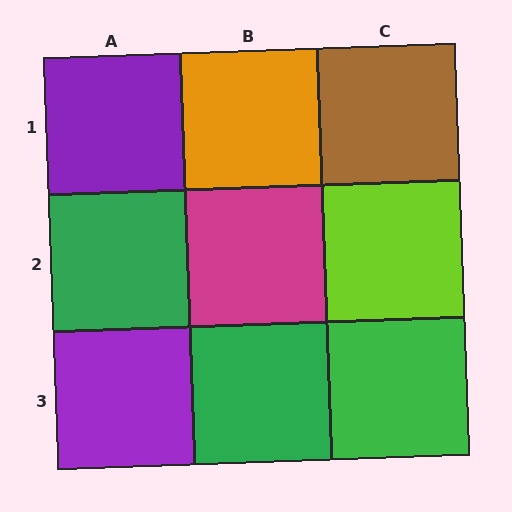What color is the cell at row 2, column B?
Magenta.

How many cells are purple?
2 cells are purple.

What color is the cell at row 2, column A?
Green.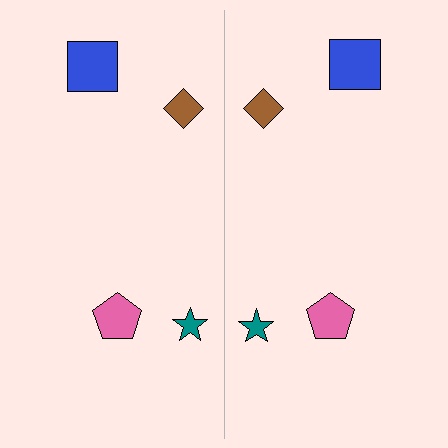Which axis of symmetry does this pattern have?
The pattern has a vertical axis of symmetry running through the center of the image.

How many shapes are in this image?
There are 8 shapes in this image.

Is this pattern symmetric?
Yes, this pattern has bilateral (reflection) symmetry.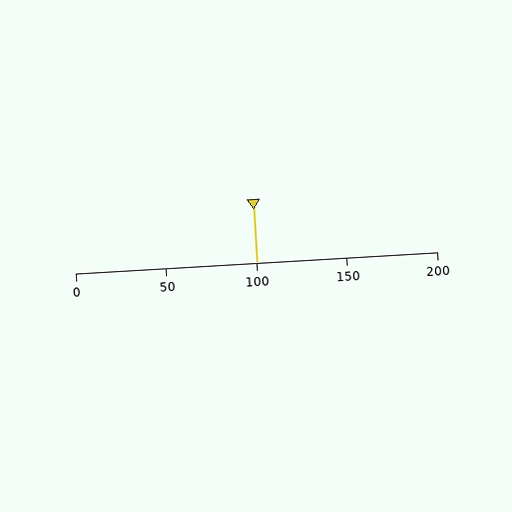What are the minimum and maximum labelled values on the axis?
The axis runs from 0 to 200.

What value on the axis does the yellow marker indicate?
The marker indicates approximately 100.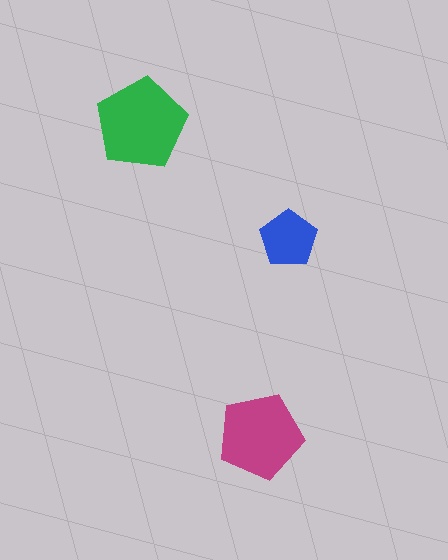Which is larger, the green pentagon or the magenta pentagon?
The green one.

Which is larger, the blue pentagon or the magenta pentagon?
The magenta one.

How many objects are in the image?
There are 3 objects in the image.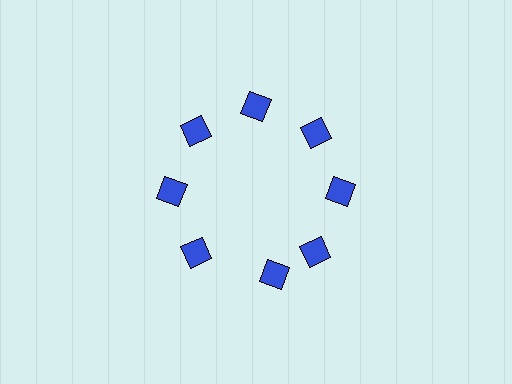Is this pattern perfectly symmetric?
No. The 8 blue squares are arranged in a ring, but one element near the 6 o'clock position is rotated out of alignment along the ring, breaking the 8-fold rotational symmetry.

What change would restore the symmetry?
The symmetry would be restored by rotating it back into even spacing with its neighbors so that all 8 squares sit at equal angles and equal distance from the center.